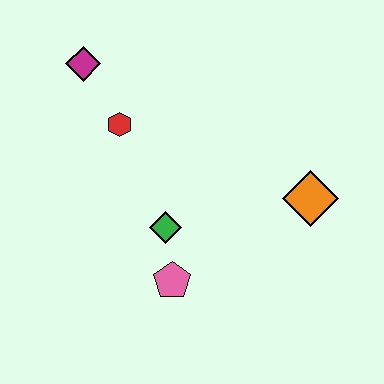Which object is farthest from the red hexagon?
The orange diamond is farthest from the red hexagon.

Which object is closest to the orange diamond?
The green diamond is closest to the orange diamond.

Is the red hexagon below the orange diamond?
No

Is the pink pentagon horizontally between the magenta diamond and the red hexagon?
No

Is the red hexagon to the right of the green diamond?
No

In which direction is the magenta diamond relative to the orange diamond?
The magenta diamond is to the left of the orange diamond.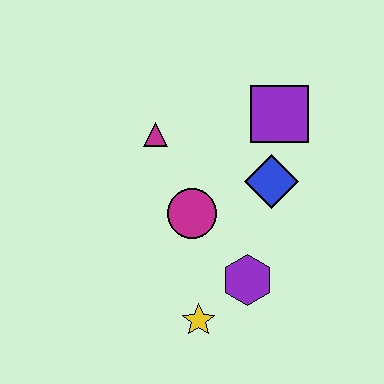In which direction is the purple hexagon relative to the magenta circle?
The purple hexagon is below the magenta circle.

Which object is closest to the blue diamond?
The purple square is closest to the blue diamond.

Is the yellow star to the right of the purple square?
No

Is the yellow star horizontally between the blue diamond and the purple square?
No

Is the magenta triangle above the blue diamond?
Yes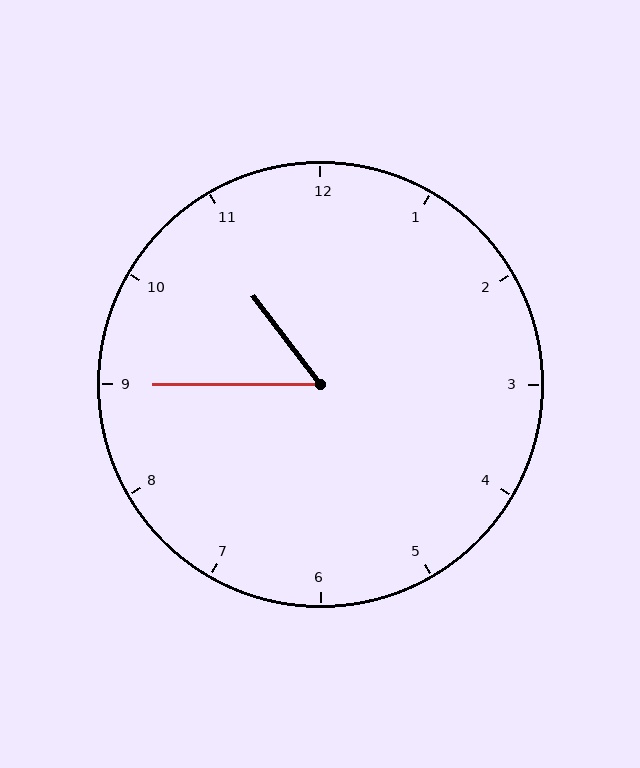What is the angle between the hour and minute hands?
Approximately 52 degrees.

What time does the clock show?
10:45.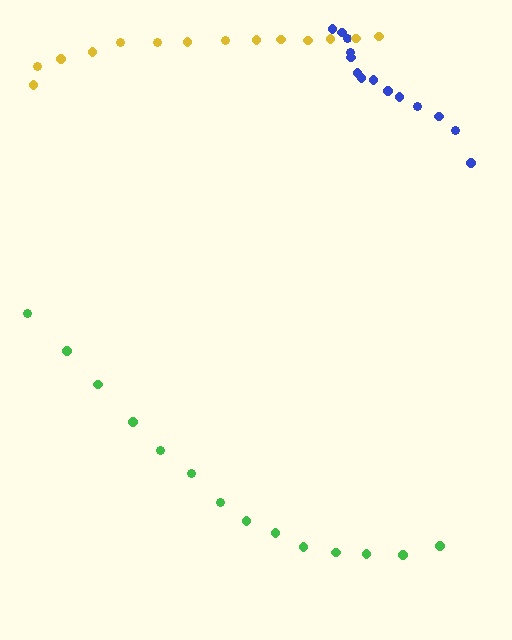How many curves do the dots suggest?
There are 3 distinct paths.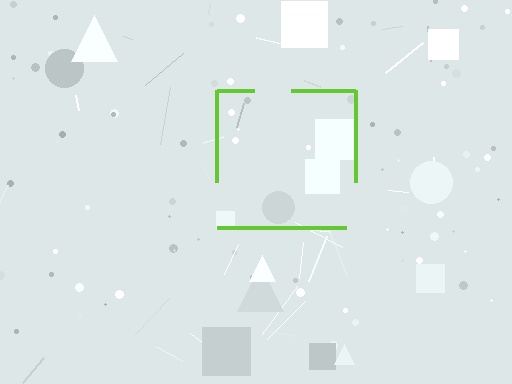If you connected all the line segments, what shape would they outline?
They would outline a square.